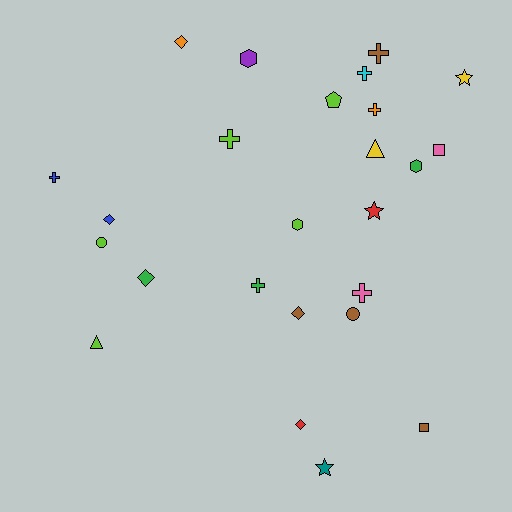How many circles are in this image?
There are 2 circles.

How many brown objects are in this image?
There are 4 brown objects.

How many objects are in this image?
There are 25 objects.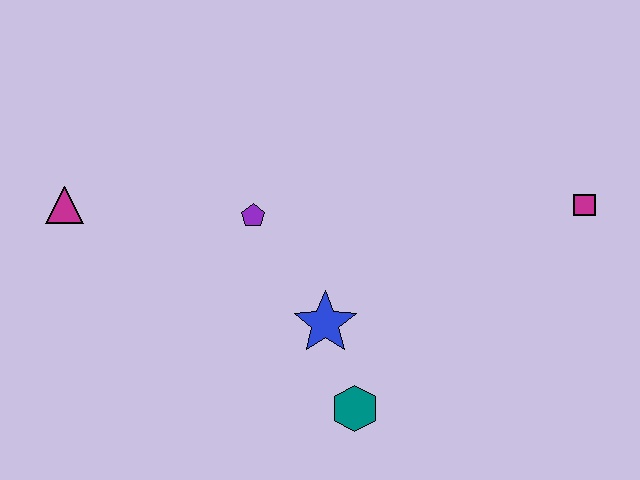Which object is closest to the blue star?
The teal hexagon is closest to the blue star.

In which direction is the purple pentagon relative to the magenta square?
The purple pentagon is to the left of the magenta square.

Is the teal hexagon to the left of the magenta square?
Yes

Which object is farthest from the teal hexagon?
The magenta triangle is farthest from the teal hexagon.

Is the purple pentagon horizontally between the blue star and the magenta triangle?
Yes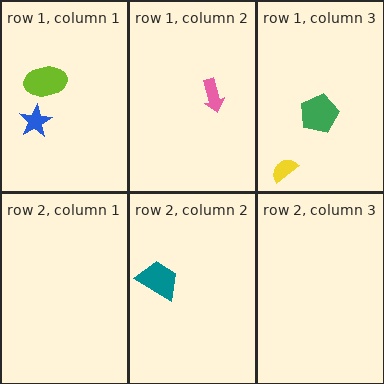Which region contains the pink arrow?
The row 1, column 2 region.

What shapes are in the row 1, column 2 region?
The pink arrow.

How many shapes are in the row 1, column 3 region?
2.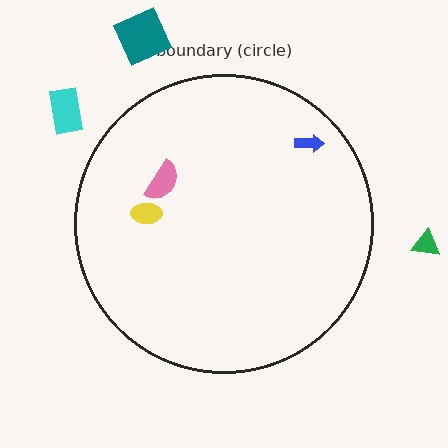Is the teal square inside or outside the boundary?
Outside.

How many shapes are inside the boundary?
3 inside, 3 outside.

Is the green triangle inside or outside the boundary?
Outside.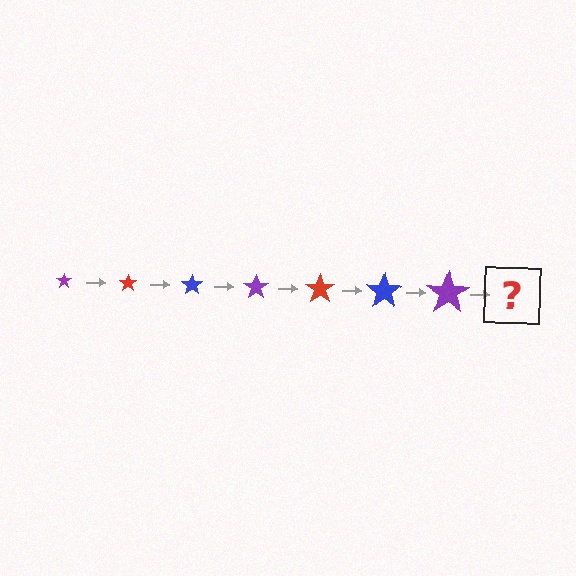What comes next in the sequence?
The next element should be a red star, larger than the previous one.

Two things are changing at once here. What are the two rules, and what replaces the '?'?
The two rules are that the star grows larger each step and the color cycles through purple, red, and blue. The '?' should be a red star, larger than the previous one.